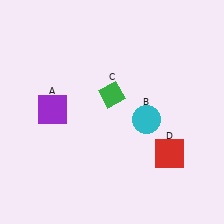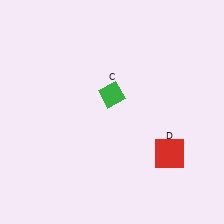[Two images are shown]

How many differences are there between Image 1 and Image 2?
There are 2 differences between the two images.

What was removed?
The cyan circle (B), the purple square (A) were removed in Image 2.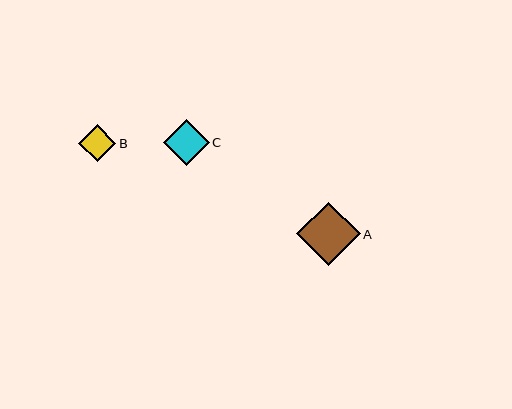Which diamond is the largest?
Diamond A is the largest with a size of approximately 64 pixels.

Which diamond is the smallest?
Diamond B is the smallest with a size of approximately 37 pixels.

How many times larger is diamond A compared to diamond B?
Diamond A is approximately 1.7 times the size of diamond B.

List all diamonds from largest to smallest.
From largest to smallest: A, C, B.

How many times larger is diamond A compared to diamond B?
Diamond A is approximately 1.7 times the size of diamond B.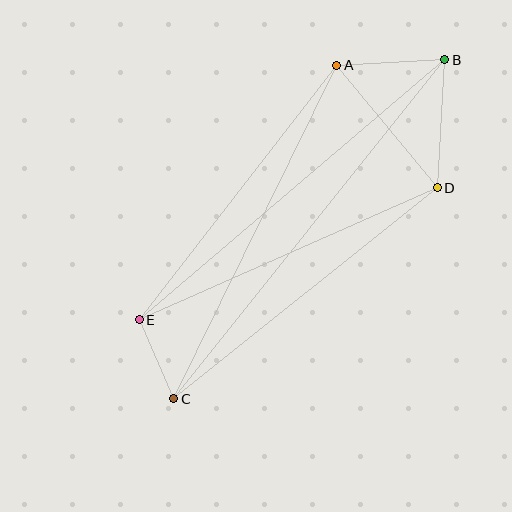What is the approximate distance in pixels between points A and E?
The distance between A and E is approximately 322 pixels.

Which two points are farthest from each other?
Points B and C are farthest from each other.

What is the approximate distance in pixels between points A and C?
The distance between A and C is approximately 371 pixels.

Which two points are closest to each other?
Points C and E are closest to each other.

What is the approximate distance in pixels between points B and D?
The distance between B and D is approximately 128 pixels.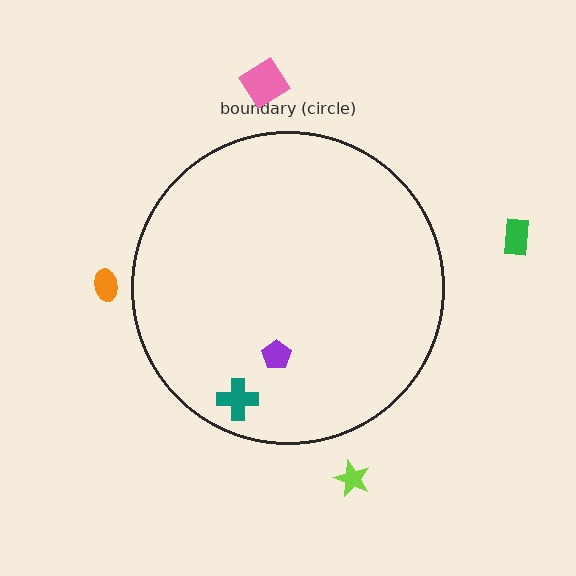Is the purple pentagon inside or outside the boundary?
Inside.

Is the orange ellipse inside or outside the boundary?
Outside.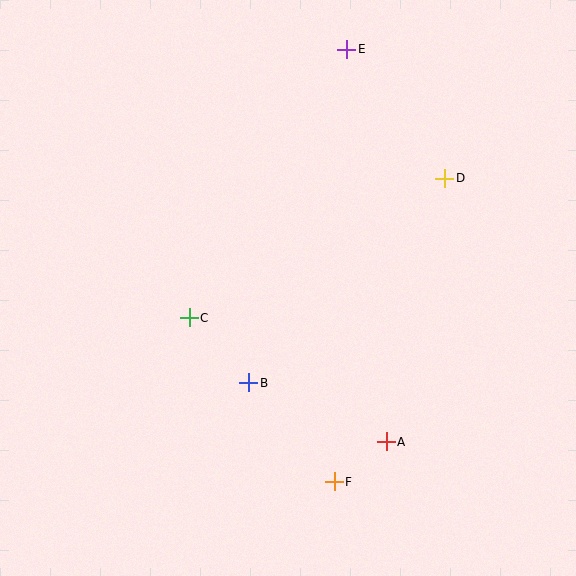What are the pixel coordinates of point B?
Point B is at (249, 383).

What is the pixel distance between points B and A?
The distance between B and A is 149 pixels.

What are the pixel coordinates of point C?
Point C is at (189, 318).